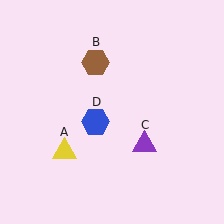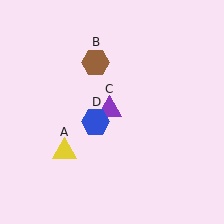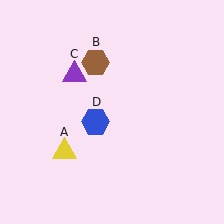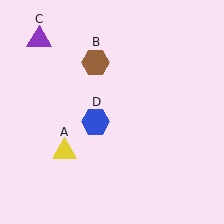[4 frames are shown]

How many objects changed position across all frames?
1 object changed position: purple triangle (object C).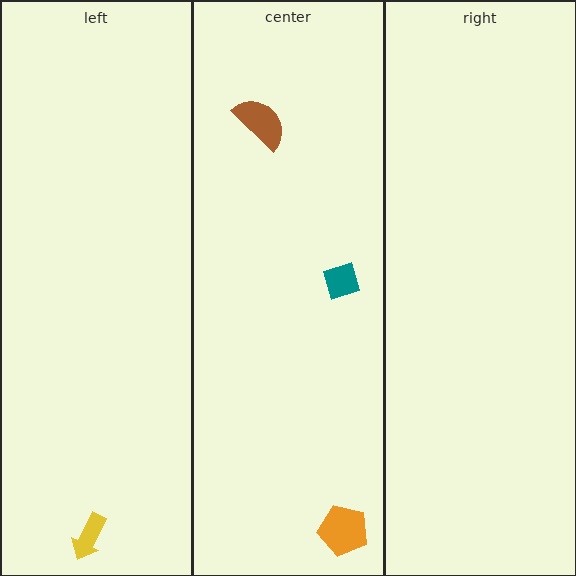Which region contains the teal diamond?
The center region.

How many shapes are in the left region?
1.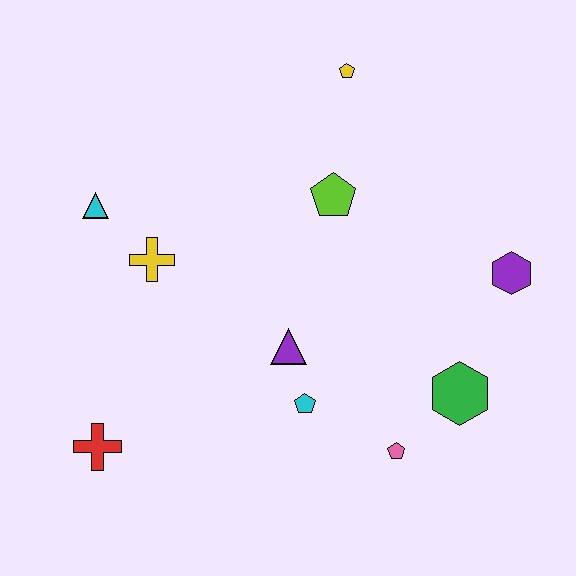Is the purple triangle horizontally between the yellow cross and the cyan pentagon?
Yes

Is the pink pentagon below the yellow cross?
Yes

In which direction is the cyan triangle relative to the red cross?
The cyan triangle is above the red cross.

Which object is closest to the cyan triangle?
The yellow cross is closest to the cyan triangle.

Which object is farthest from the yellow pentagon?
The red cross is farthest from the yellow pentagon.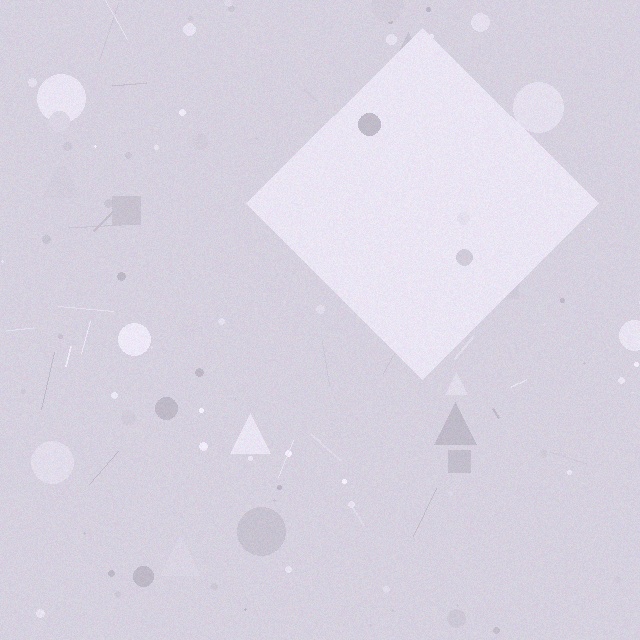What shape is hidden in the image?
A diamond is hidden in the image.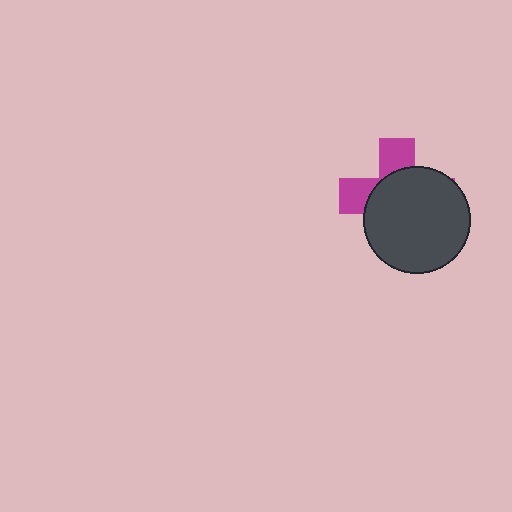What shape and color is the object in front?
The object in front is a dark gray circle.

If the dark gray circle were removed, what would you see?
You would see the complete magenta cross.